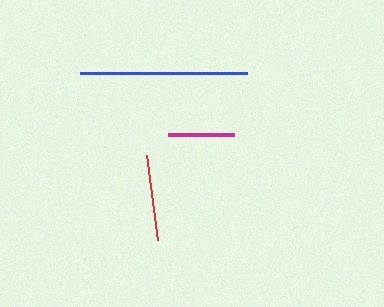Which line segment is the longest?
The blue line is the longest at approximately 167 pixels.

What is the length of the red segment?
The red segment is approximately 86 pixels long.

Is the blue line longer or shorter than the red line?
The blue line is longer than the red line.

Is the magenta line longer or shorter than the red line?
The red line is longer than the magenta line.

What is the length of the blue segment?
The blue segment is approximately 167 pixels long.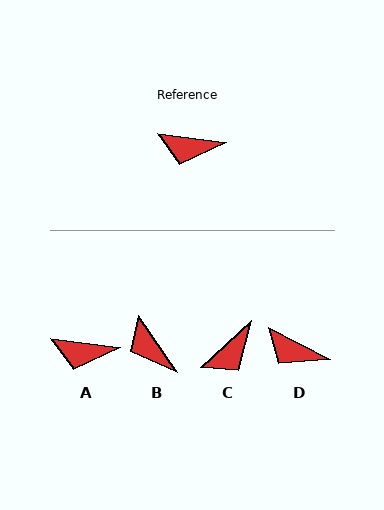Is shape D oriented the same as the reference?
No, it is off by about 21 degrees.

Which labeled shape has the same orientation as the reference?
A.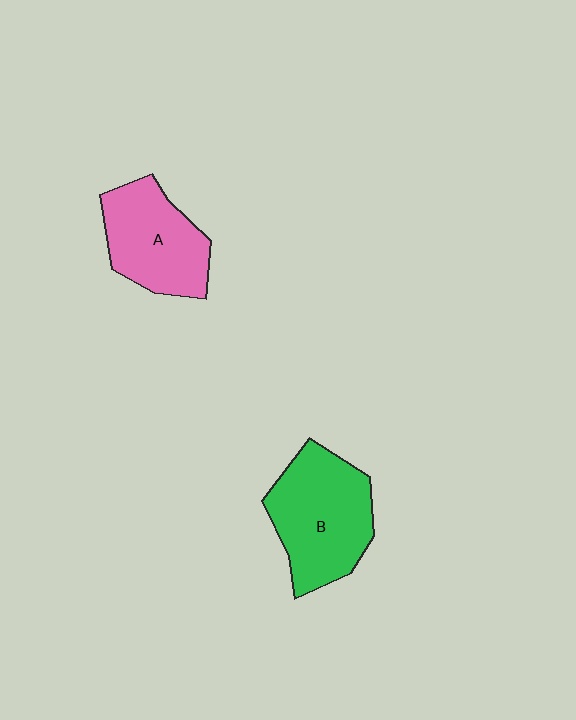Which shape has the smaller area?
Shape A (pink).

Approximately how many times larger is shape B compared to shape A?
Approximately 1.2 times.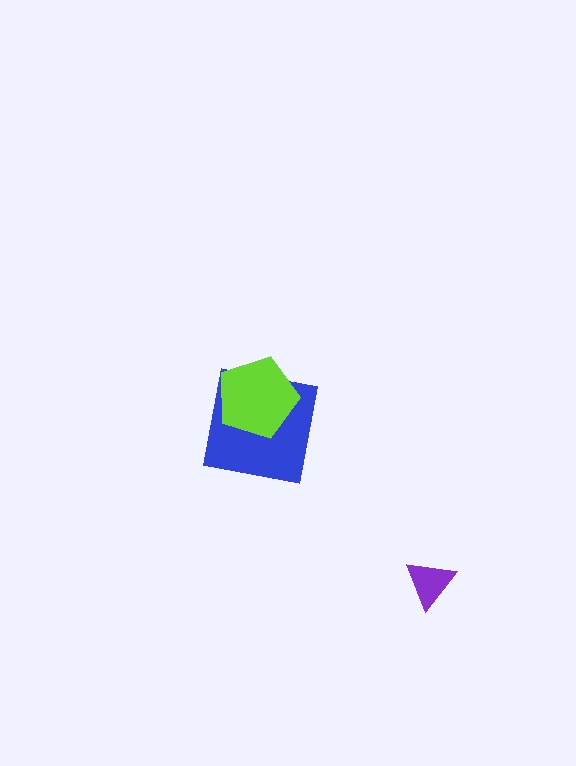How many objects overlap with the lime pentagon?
1 object overlaps with the lime pentagon.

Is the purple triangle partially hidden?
No, no other shape covers it.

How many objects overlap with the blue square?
1 object overlaps with the blue square.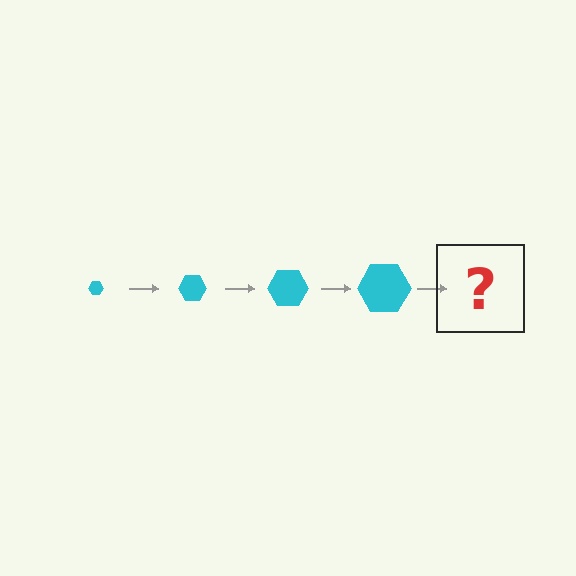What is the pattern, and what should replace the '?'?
The pattern is that the hexagon gets progressively larger each step. The '?' should be a cyan hexagon, larger than the previous one.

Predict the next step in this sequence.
The next step is a cyan hexagon, larger than the previous one.